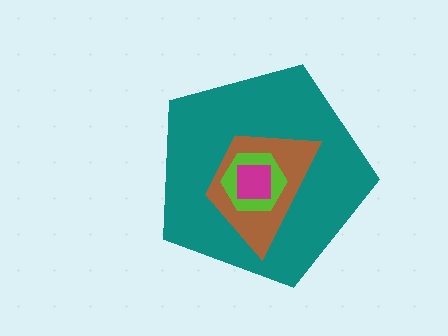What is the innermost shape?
The magenta square.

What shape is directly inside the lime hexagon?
The magenta square.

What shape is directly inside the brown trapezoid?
The lime hexagon.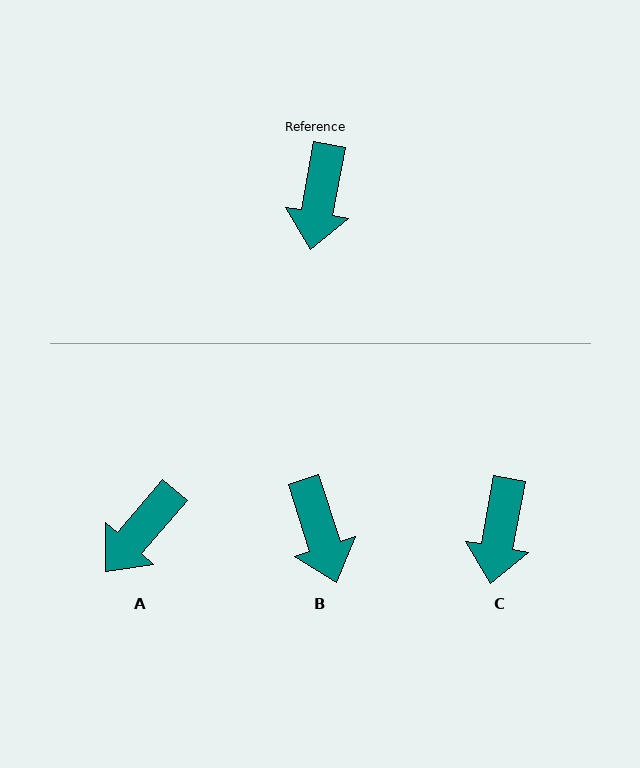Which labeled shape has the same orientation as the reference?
C.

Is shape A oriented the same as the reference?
No, it is off by about 31 degrees.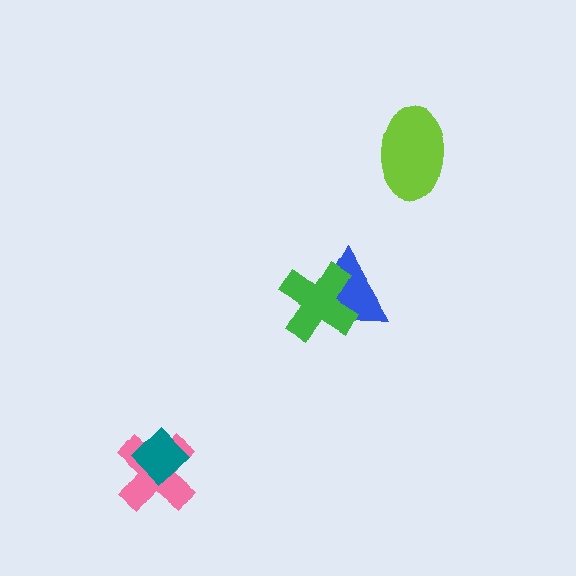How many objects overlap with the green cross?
1 object overlaps with the green cross.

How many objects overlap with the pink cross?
1 object overlaps with the pink cross.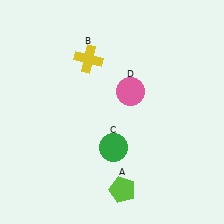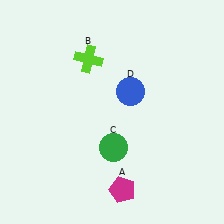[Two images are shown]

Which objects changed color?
A changed from lime to magenta. B changed from yellow to lime. D changed from pink to blue.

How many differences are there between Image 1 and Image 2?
There are 3 differences between the two images.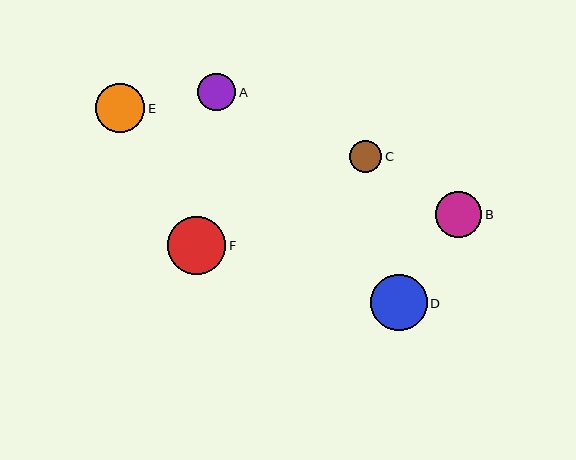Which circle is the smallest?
Circle C is the smallest with a size of approximately 32 pixels.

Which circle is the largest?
Circle F is the largest with a size of approximately 58 pixels.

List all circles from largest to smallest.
From largest to smallest: F, D, E, B, A, C.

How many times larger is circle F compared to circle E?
Circle F is approximately 1.2 times the size of circle E.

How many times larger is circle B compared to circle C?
Circle B is approximately 1.4 times the size of circle C.